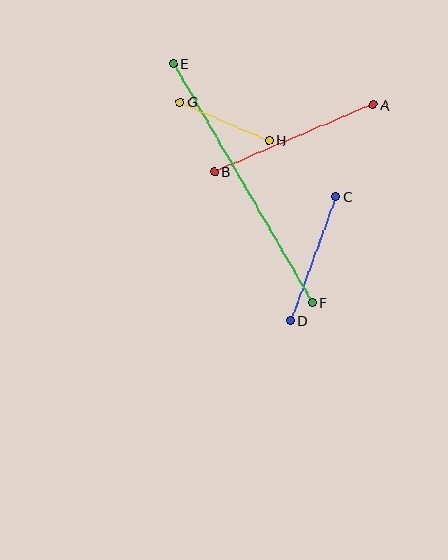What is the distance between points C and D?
The distance is approximately 132 pixels.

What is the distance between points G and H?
The distance is approximately 96 pixels.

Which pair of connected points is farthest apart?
Points E and F are farthest apart.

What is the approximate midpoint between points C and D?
The midpoint is at approximately (313, 258) pixels.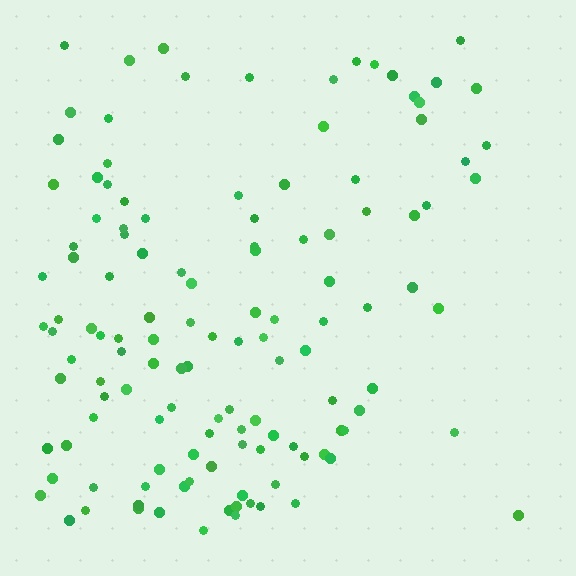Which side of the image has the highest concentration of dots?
The left.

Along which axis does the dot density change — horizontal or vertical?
Horizontal.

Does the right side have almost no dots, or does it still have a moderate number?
Still a moderate number, just noticeably fewer than the left.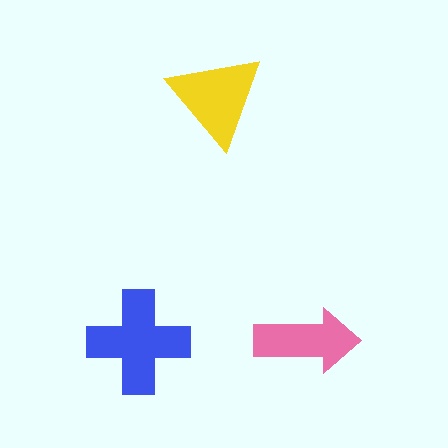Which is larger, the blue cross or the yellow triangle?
The blue cross.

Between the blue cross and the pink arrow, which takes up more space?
The blue cross.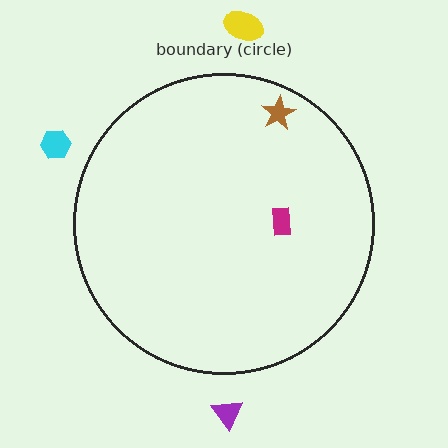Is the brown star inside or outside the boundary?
Inside.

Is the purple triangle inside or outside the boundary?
Outside.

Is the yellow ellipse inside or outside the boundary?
Outside.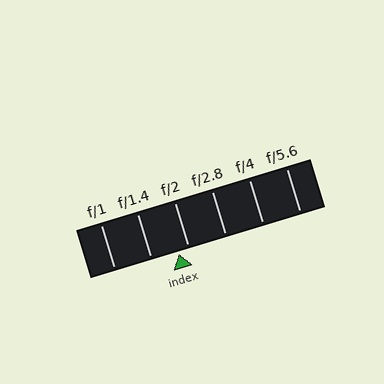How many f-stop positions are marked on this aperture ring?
There are 6 f-stop positions marked.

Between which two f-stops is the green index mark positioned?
The index mark is between f/1.4 and f/2.